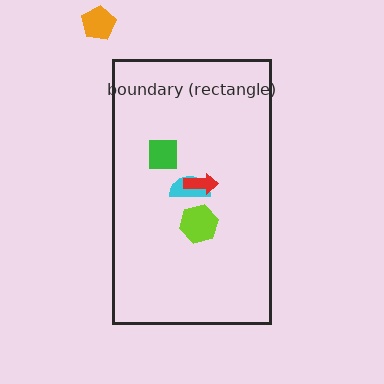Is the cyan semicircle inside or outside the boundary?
Inside.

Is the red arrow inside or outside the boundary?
Inside.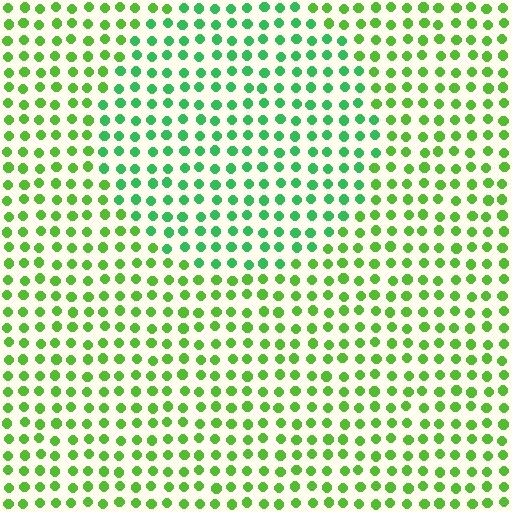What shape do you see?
I see a circle.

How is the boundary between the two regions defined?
The boundary is defined purely by a slight shift in hue (about 32 degrees). Spacing, size, and orientation are identical on both sides.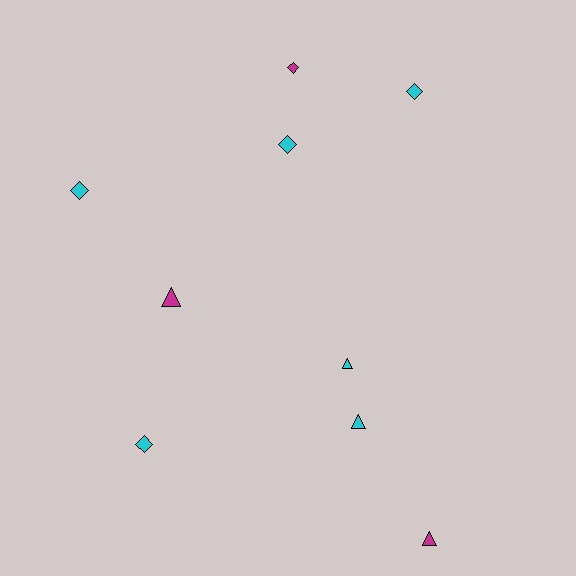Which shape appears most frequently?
Diamond, with 5 objects.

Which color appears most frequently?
Cyan, with 6 objects.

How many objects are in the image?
There are 9 objects.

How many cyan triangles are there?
There are 2 cyan triangles.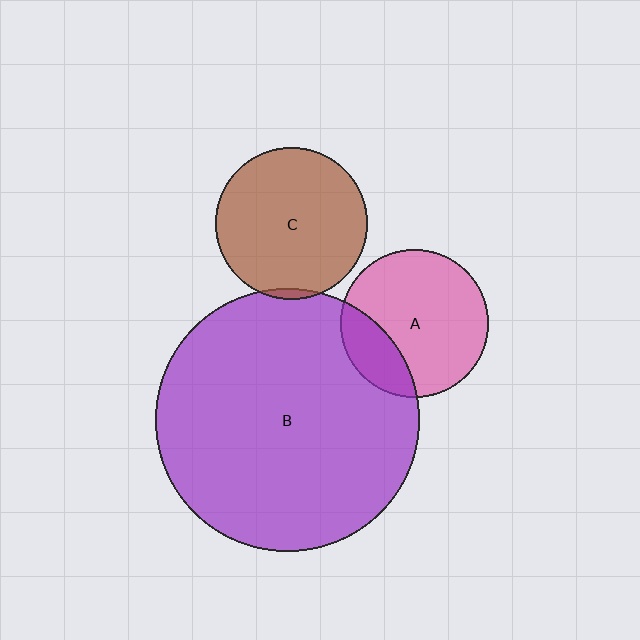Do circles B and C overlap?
Yes.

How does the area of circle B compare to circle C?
Approximately 3.0 times.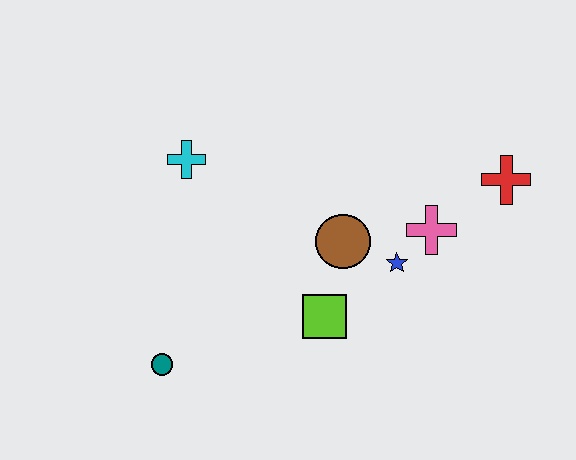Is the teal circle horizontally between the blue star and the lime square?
No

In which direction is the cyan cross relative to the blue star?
The cyan cross is to the left of the blue star.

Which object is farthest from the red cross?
The teal circle is farthest from the red cross.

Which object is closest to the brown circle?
The blue star is closest to the brown circle.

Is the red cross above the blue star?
Yes